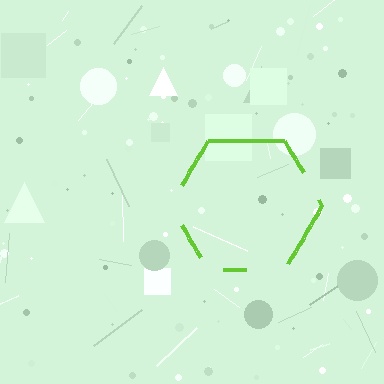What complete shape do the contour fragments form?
The contour fragments form a hexagon.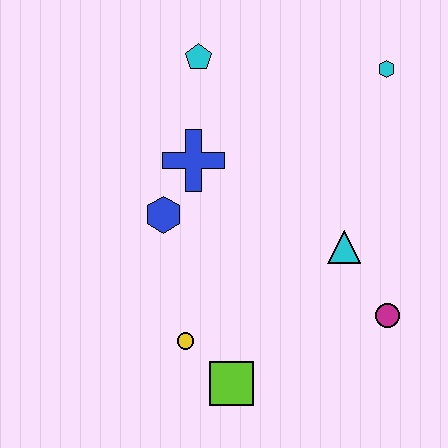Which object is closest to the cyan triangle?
The magenta circle is closest to the cyan triangle.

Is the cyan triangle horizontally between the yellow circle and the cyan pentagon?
No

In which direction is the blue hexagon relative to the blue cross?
The blue hexagon is below the blue cross.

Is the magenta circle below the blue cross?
Yes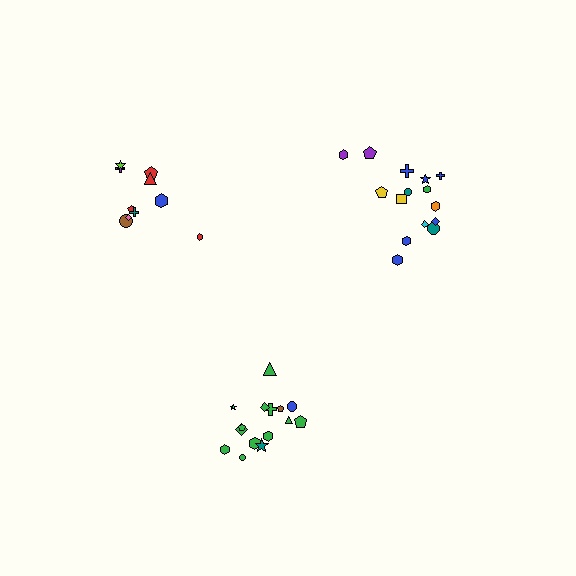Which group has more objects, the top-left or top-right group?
The top-right group.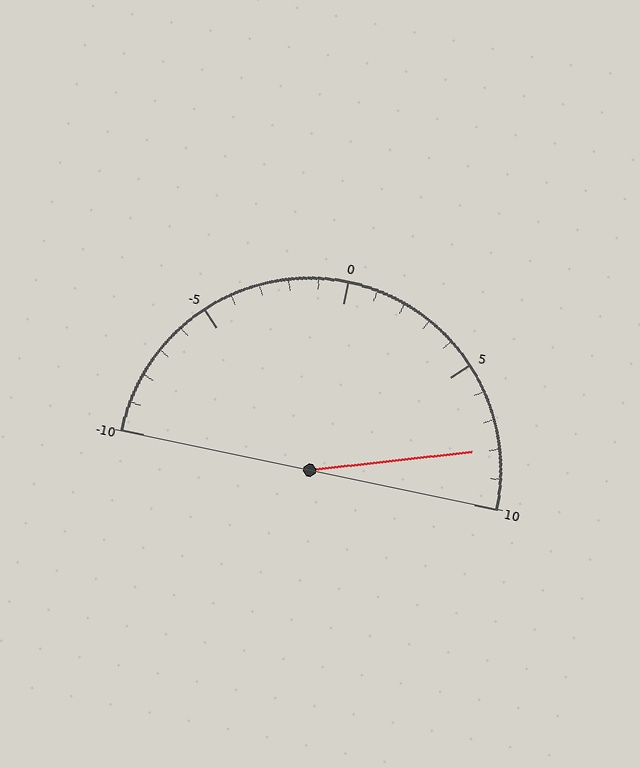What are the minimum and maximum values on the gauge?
The gauge ranges from -10 to 10.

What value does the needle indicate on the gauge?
The needle indicates approximately 8.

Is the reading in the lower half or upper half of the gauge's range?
The reading is in the upper half of the range (-10 to 10).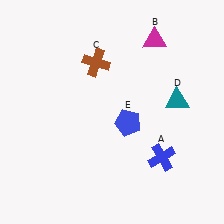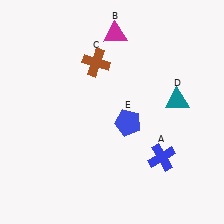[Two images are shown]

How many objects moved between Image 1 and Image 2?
1 object moved between the two images.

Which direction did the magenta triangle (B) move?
The magenta triangle (B) moved left.